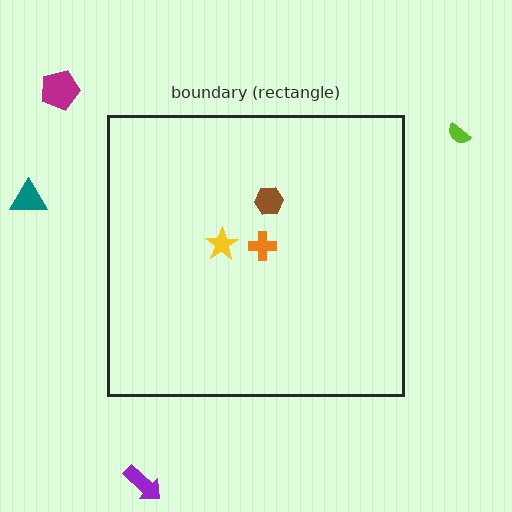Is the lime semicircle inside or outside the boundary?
Outside.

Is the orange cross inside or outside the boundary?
Inside.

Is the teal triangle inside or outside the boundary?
Outside.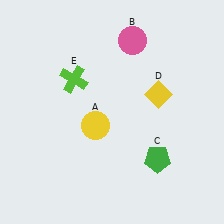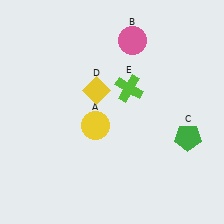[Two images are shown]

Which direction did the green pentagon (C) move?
The green pentagon (C) moved right.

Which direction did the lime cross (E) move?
The lime cross (E) moved right.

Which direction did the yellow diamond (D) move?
The yellow diamond (D) moved left.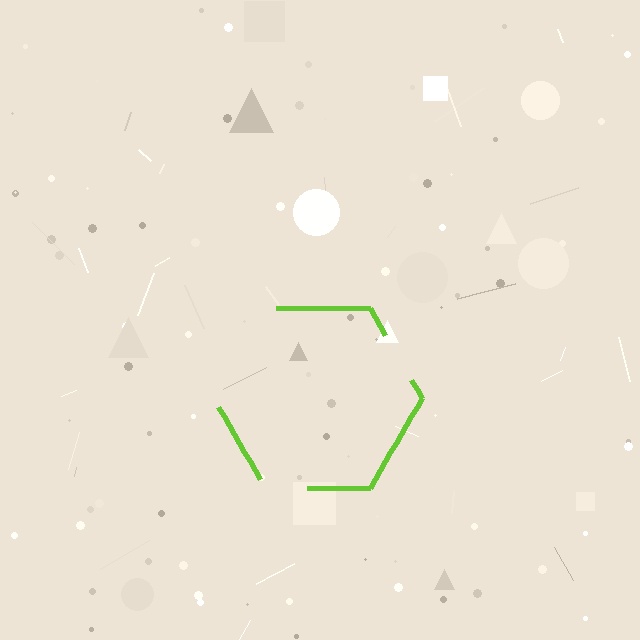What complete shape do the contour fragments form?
The contour fragments form a hexagon.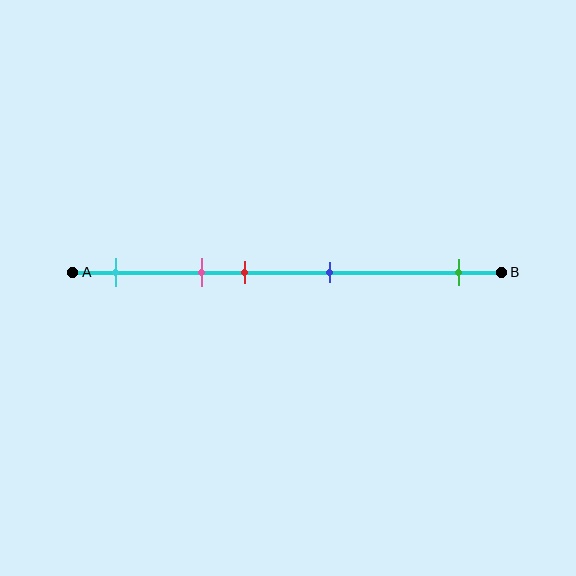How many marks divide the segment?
There are 5 marks dividing the segment.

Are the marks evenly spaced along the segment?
No, the marks are not evenly spaced.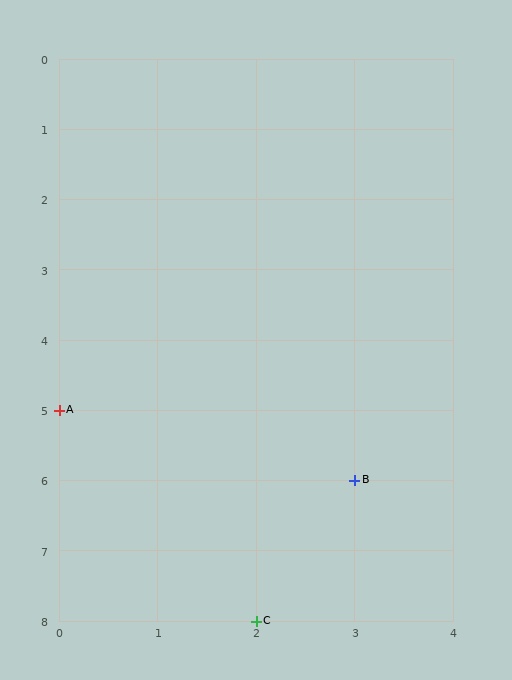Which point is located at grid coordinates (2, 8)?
Point C is at (2, 8).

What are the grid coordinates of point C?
Point C is at grid coordinates (2, 8).